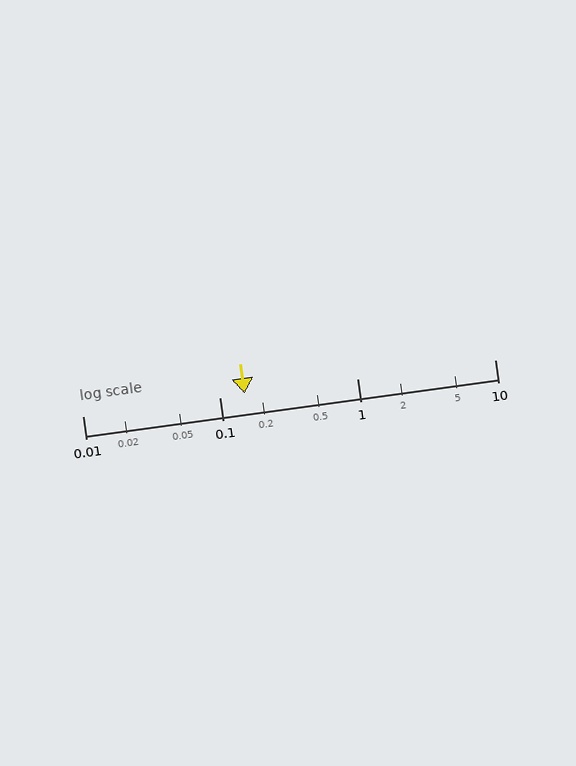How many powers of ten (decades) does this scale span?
The scale spans 3 decades, from 0.01 to 10.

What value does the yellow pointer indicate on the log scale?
The pointer indicates approximately 0.15.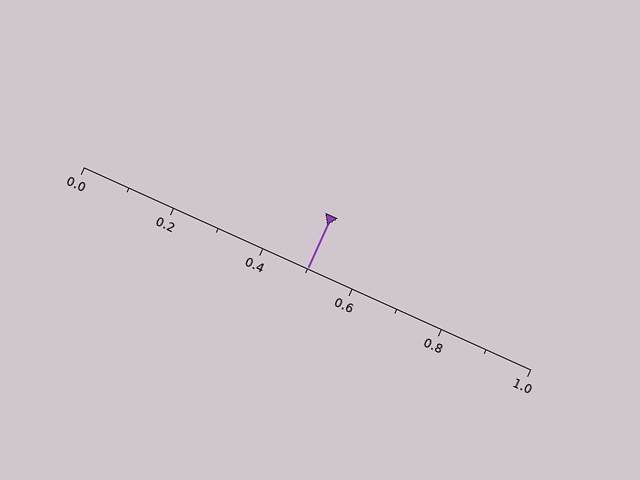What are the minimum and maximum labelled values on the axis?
The axis runs from 0.0 to 1.0.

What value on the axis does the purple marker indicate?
The marker indicates approximately 0.5.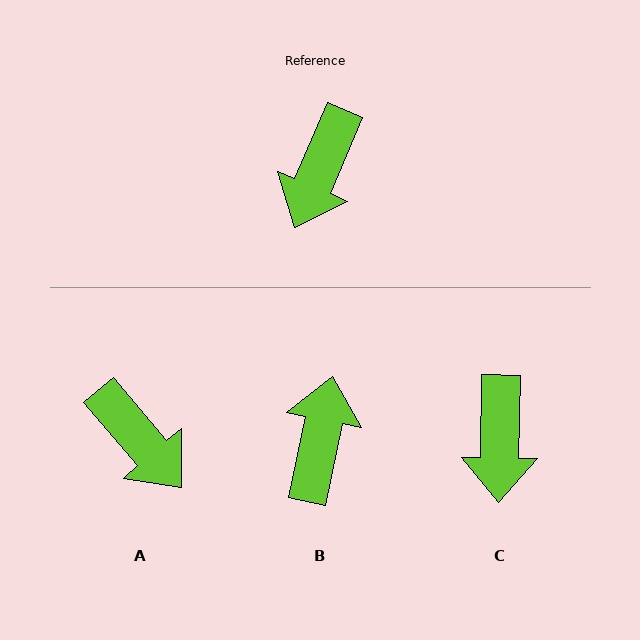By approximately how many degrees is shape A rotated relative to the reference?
Approximately 64 degrees counter-clockwise.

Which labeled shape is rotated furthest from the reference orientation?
B, about 168 degrees away.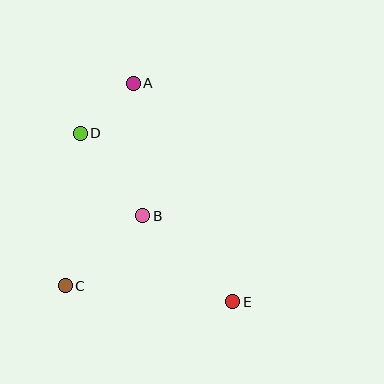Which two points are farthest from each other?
Points A and E are farthest from each other.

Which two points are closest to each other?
Points A and D are closest to each other.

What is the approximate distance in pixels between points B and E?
The distance between B and E is approximately 124 pixels.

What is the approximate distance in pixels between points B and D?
The distance between B and D is approximately 104 pixels.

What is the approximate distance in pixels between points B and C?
The distance between B and C is approximately 104 pixels.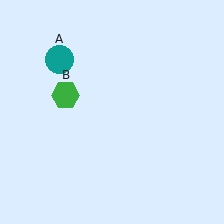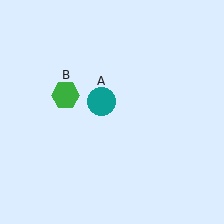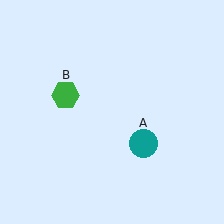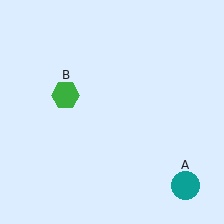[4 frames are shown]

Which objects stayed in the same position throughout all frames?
Green hexagon (object B) remained stationary.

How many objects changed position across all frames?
1 object changed position: teal circle (object A).